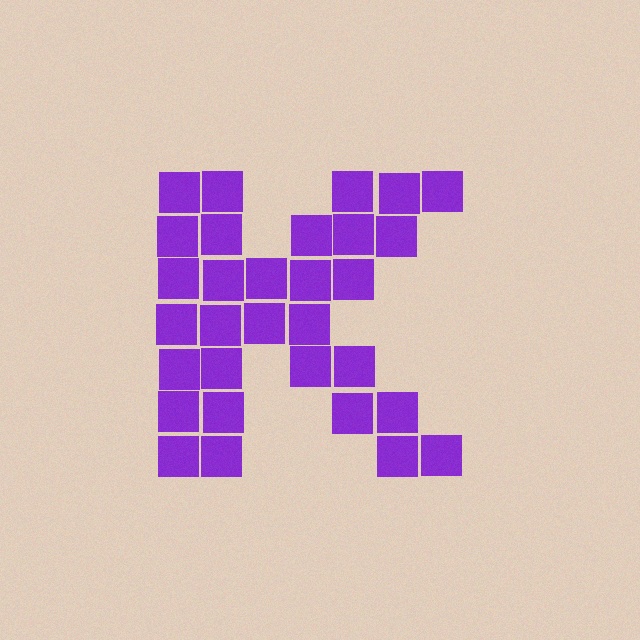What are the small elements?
The small elements are squares.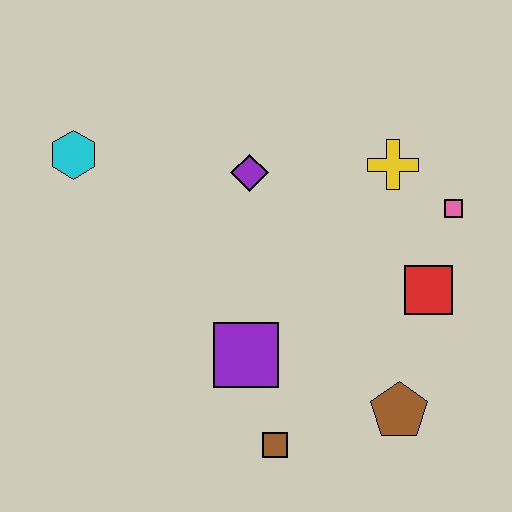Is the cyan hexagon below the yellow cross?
No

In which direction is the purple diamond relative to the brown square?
The purple diamond is above the brown square.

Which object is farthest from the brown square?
The cyan hexagon is farthest from the brown square.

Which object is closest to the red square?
The pink square is closest to the red square.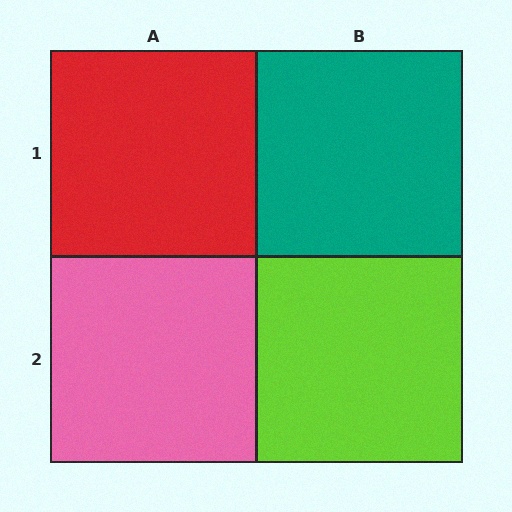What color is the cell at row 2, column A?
Pink.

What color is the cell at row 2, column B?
Lime.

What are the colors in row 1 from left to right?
Red, teal.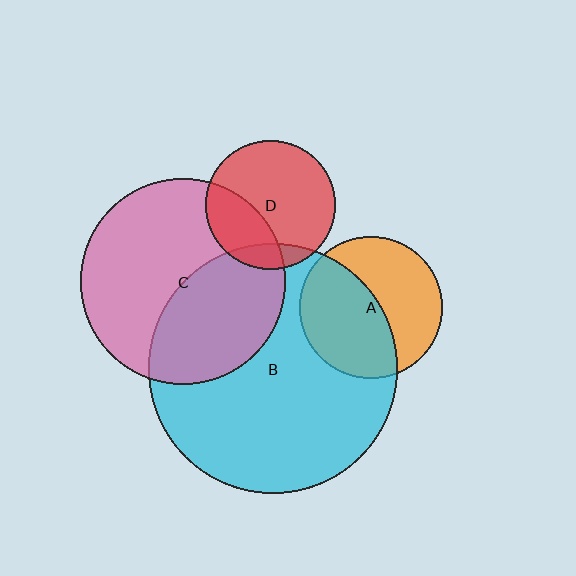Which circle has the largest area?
Circle B (cyan).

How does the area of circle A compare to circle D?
Approximately 1.2 times.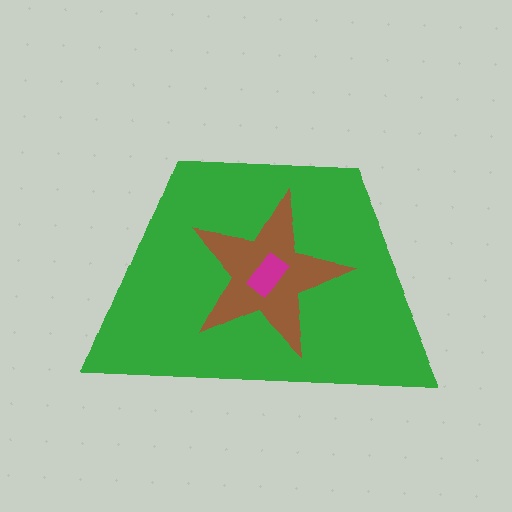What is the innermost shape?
The magenta rectangle.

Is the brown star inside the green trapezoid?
Yes.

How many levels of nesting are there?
3.